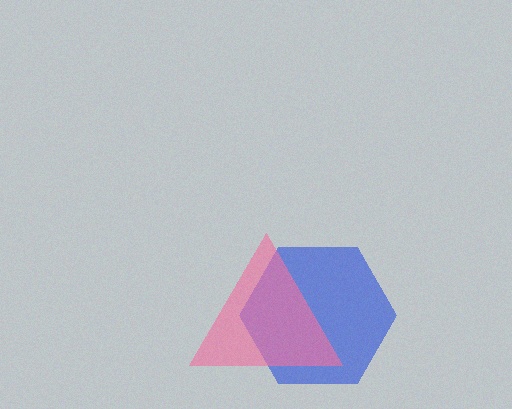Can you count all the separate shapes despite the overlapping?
Yes, there are 2 separate shapes.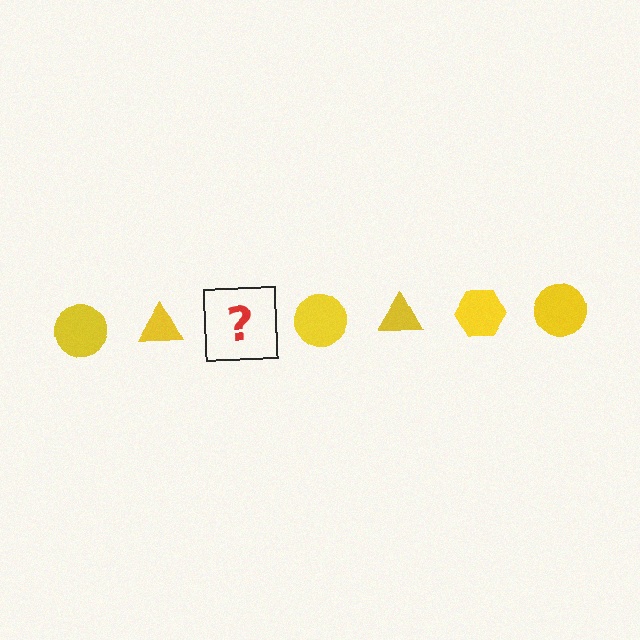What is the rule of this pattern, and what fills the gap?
The rule is that the pattern cycles through circle, triangle, hexagon shapes in yellow. The gap should be filled with a yellow hexagon.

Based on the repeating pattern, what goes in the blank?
The blank should be a yellow hexagon.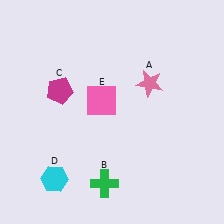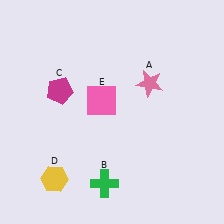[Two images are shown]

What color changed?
The hexagon (D) changed from cyan in Image 1 to yellow in Image 2.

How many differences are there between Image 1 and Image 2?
There is 1 difference between the two images.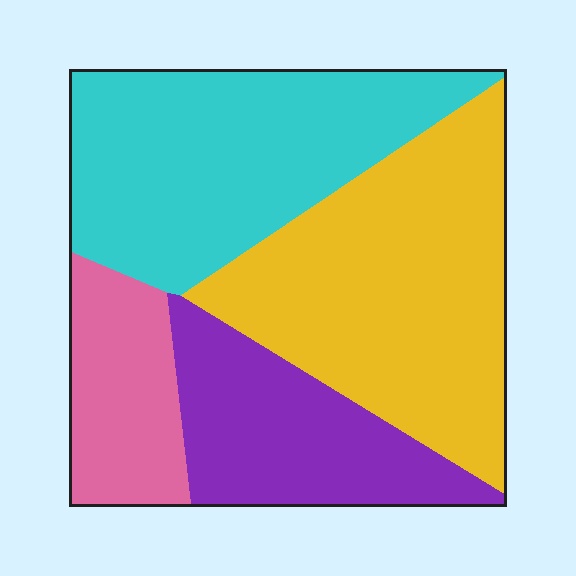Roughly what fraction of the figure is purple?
Purple covers roughly 20% of the figure.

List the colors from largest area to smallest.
From largest to smallest: yellow, cyan, purple, pink.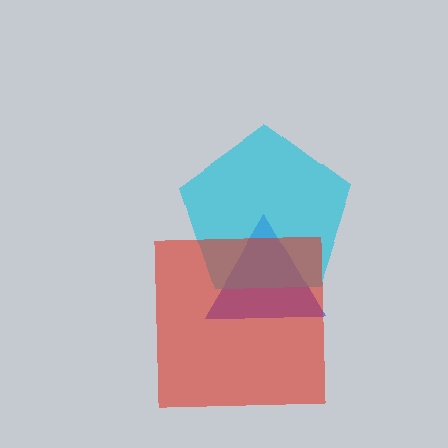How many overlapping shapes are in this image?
There are 3 overlapping shapes in the image.